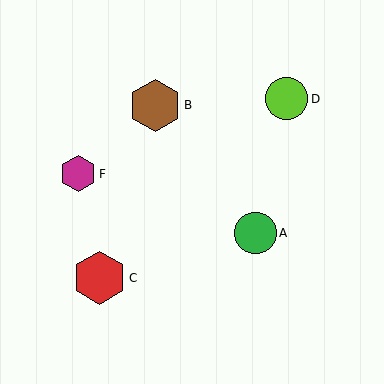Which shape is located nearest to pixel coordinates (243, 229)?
The green circle (labeled A) at (256, 233) is nearest to that location.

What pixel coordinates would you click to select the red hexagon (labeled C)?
Click at (99, 278) to select the red hexagon C.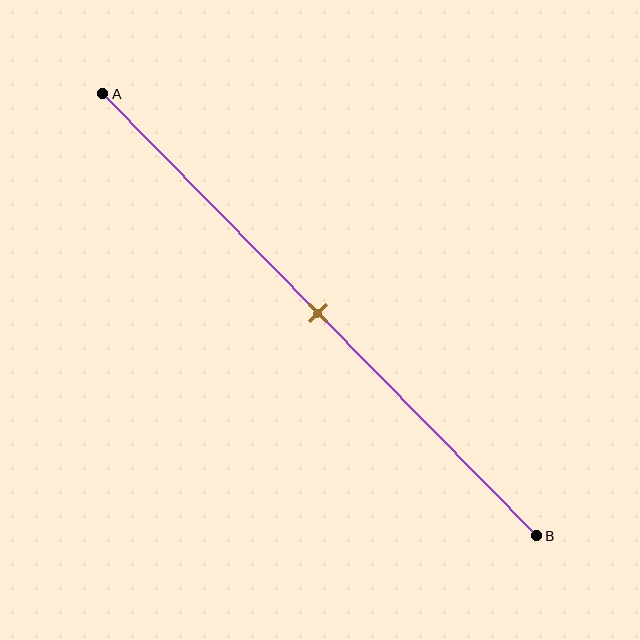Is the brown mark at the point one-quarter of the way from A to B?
No, the mark is at about 50% from A, not at the 25% one-quarter point.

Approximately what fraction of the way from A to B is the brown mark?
The brown mark is approximately 50% of the way from A to B.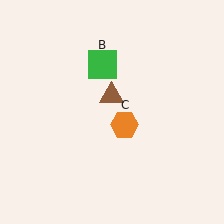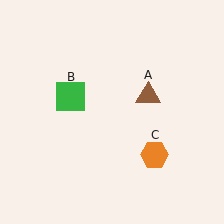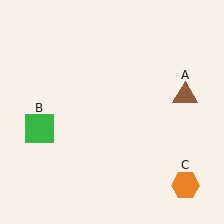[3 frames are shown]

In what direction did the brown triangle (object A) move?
The brown triangle (object A) moved right.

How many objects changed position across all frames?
3 objects changed position: brown triangle (object A), green square (object B), orange hexagon (object C).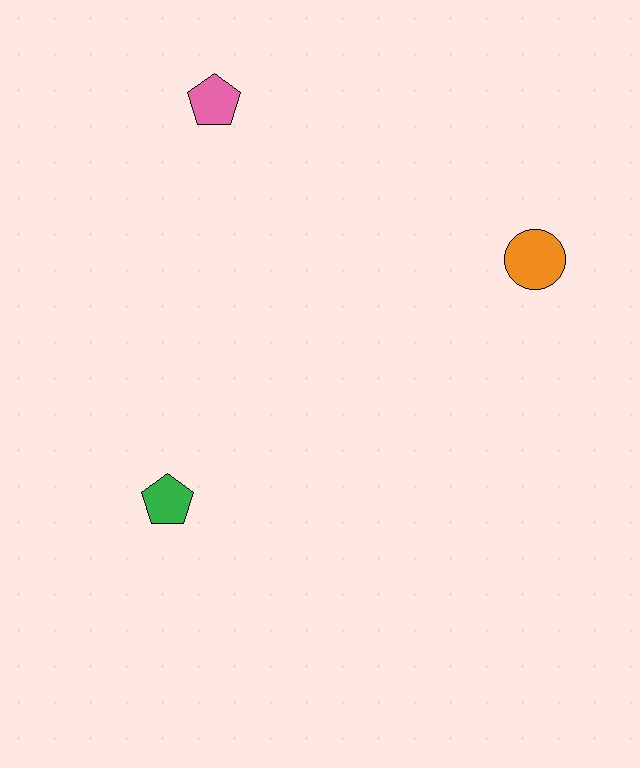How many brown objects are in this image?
There are no brown objects.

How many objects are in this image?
There are 3 objects.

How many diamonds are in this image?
There are no diamonds.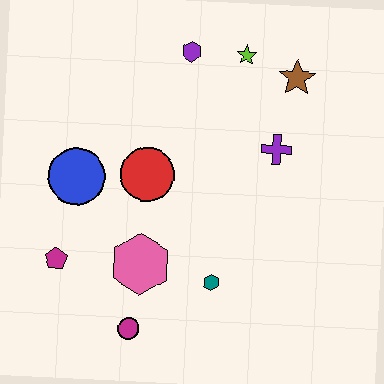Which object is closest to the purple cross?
The brown star is closest to the purple cross.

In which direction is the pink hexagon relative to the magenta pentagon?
The pink hexagon is to the right of the magenta pentagon.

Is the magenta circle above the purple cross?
No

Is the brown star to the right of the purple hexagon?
Yes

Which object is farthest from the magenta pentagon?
The brown star is farthest from the magenta pentagon.